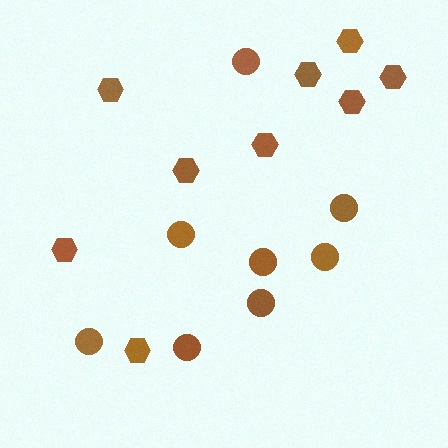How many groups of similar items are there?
There are 2 groups: one group of circles (8) and one group of hexagons (9).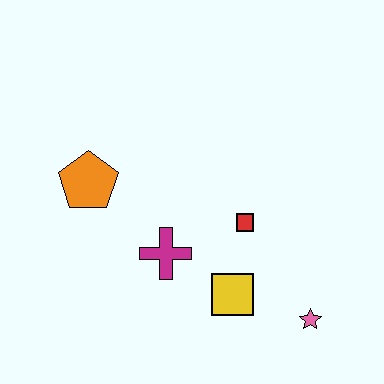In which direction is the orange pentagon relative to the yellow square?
The orange pentagon is to the left of the yellow square.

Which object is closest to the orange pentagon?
The magenta cross is closest to the orange pentagon.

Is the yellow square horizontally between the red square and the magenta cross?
Yes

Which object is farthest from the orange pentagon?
The pink star is farthest from the orange pentagon.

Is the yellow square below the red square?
Yes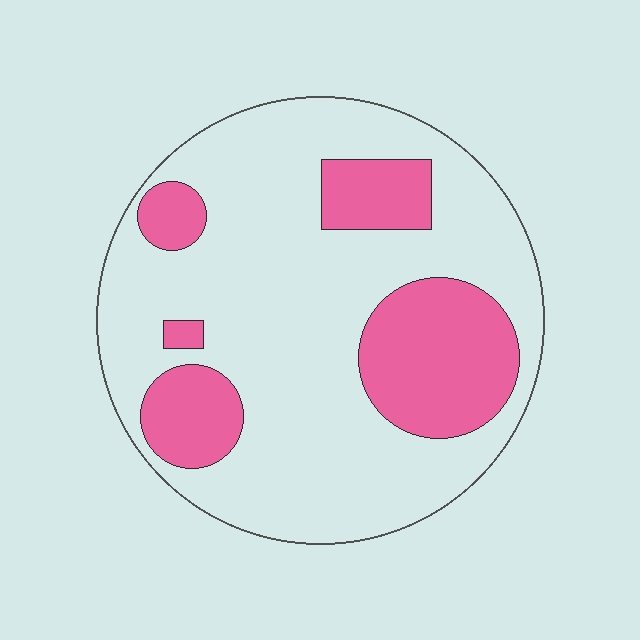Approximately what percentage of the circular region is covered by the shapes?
Approximately 25%.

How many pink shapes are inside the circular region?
5.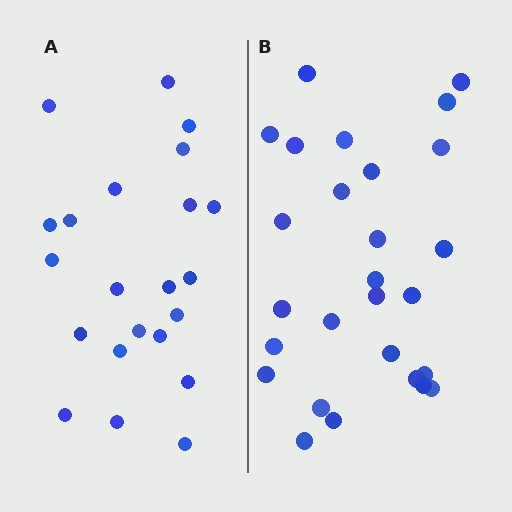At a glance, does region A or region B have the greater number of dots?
Region B (the right region) has more dots.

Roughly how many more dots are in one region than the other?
Region B has about 5 more dots than region A.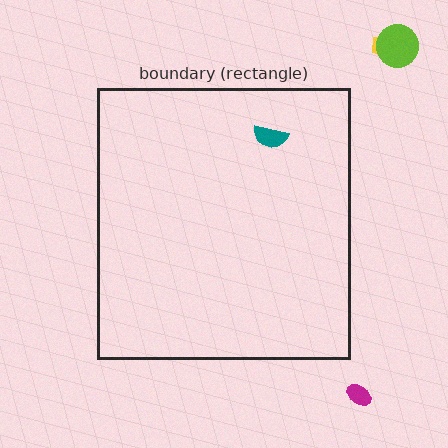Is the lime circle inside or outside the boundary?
Outside.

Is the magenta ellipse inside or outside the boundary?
Outside.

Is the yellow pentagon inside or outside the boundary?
Outside.